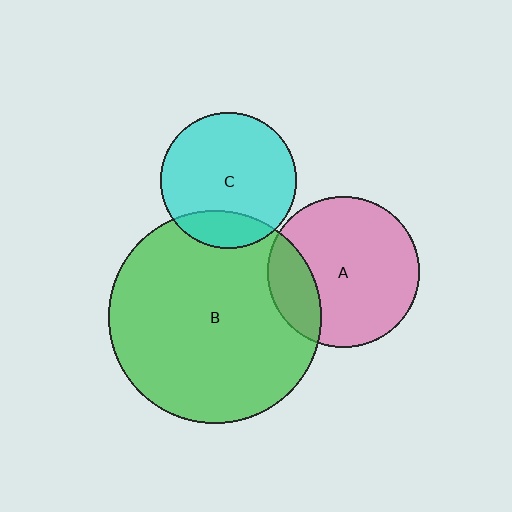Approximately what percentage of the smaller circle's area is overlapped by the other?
Approximately 20%.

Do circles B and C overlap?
Yes.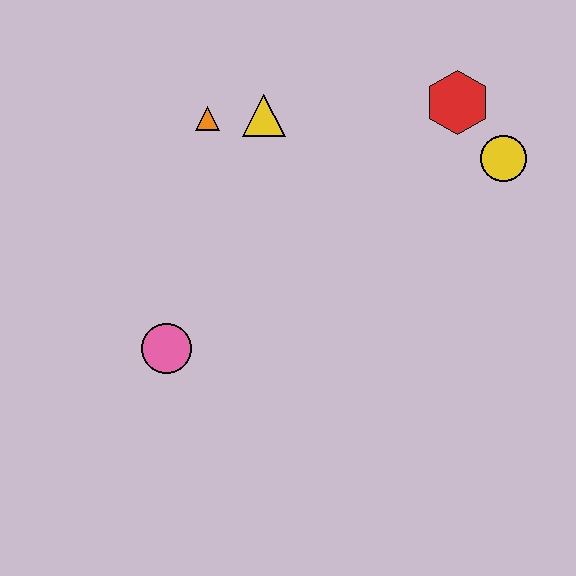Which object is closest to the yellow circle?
The red hexagon is closest to the yellow circle.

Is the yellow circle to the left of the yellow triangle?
No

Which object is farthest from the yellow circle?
The pink circle is farthest from the yellow circle.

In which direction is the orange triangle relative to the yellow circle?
The orange triangle is to the left of the yellow circle.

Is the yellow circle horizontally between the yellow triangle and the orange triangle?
No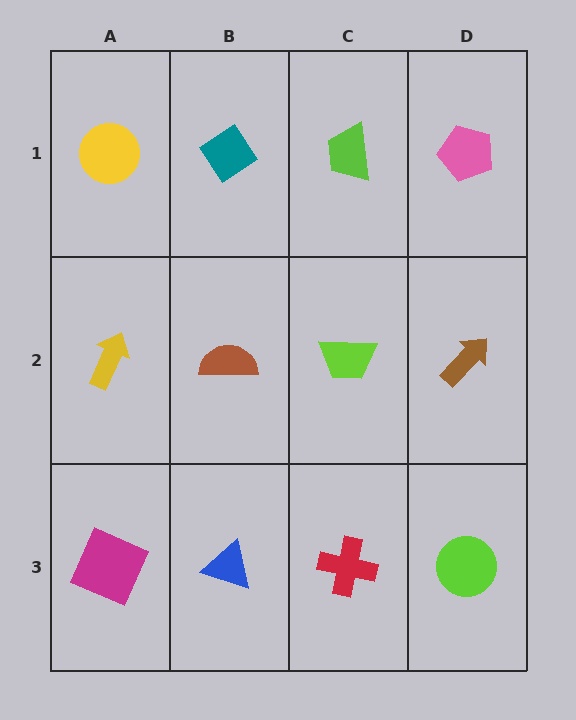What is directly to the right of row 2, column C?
A brown arrow.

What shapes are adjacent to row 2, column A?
A yellow circle (row 1, column A), a magenta square (row 3, column A), a brown semicircle (row 2, column B).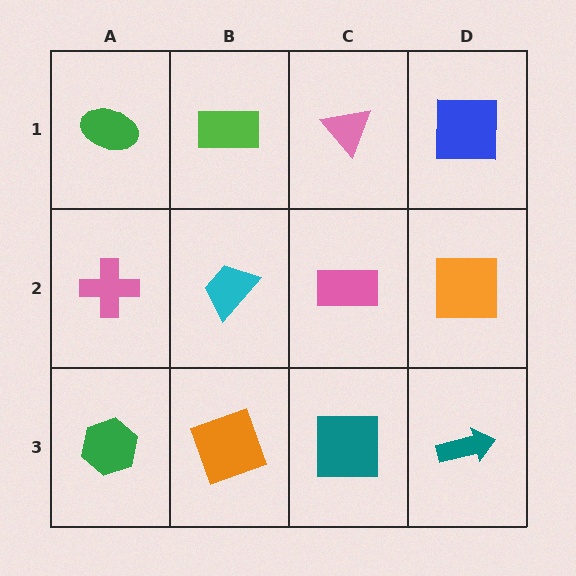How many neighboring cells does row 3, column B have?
3.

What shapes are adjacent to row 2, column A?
A green ellipse (row 1, column A), a green hexagon (row 3, column A), a cyan trapezoid (row 2, column B).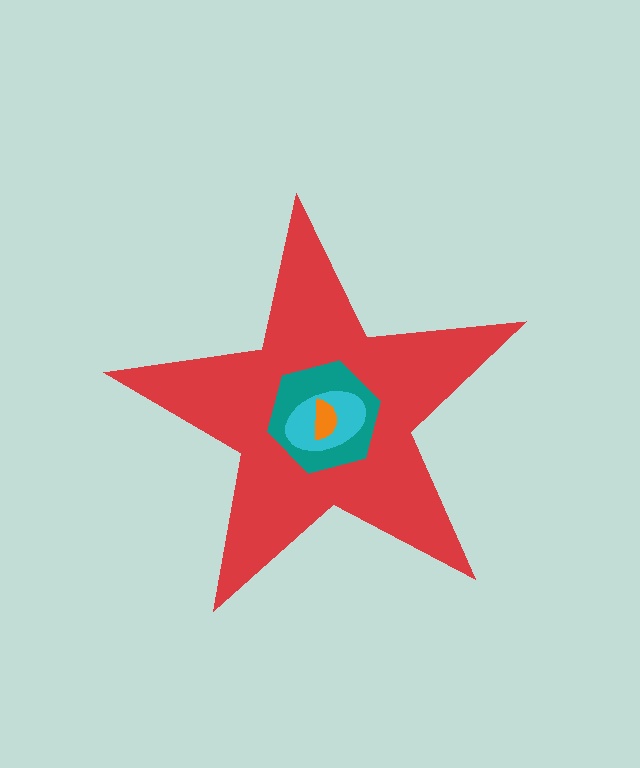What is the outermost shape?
The red star.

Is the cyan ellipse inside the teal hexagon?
Yes.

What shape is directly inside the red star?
The teal hexagon.